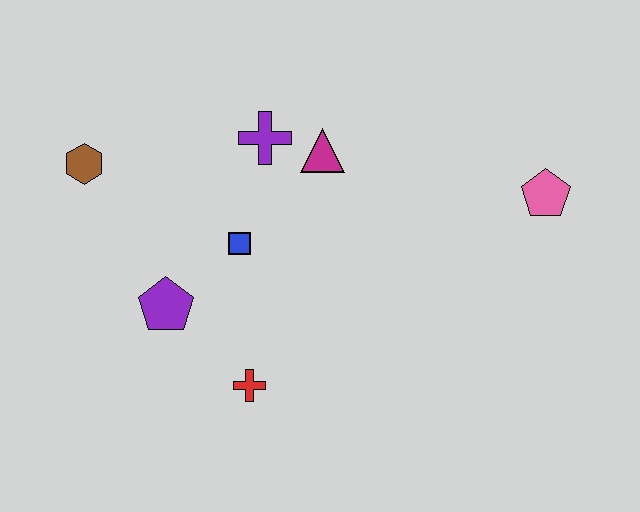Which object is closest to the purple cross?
The magenta triangle is closest to the purple cross.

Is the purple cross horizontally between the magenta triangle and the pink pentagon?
No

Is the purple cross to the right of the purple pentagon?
Yes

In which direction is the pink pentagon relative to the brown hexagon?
The pink pentagon is to the right of the brown hexagon.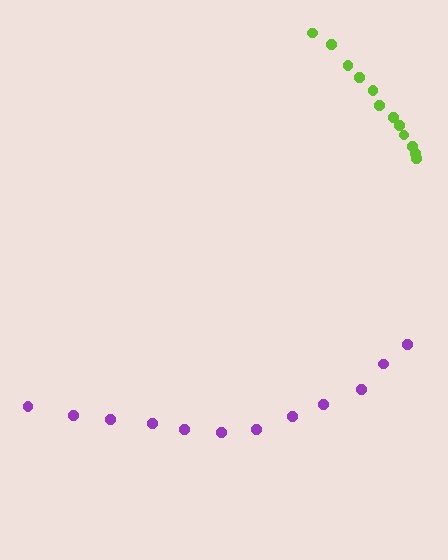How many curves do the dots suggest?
There are 2 distinct paths.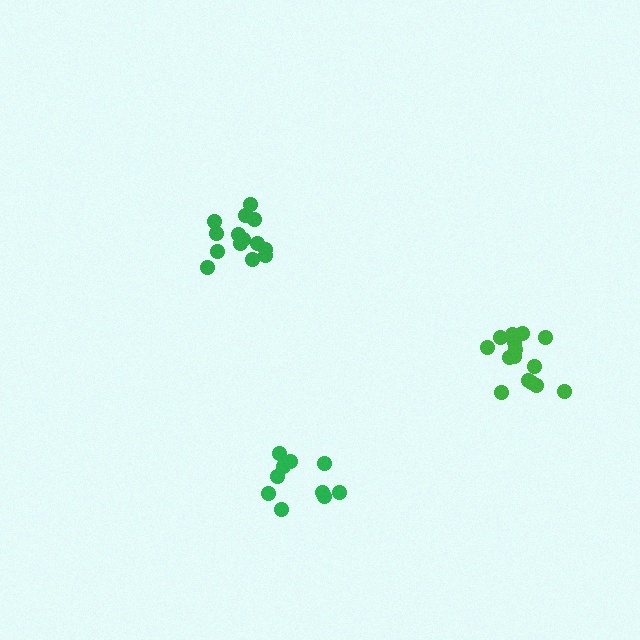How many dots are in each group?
Group 1: 14 dots, Group 2: 10 dots, Group 3: 15 dots (39 total).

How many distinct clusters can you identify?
There are 3 distinct clusters.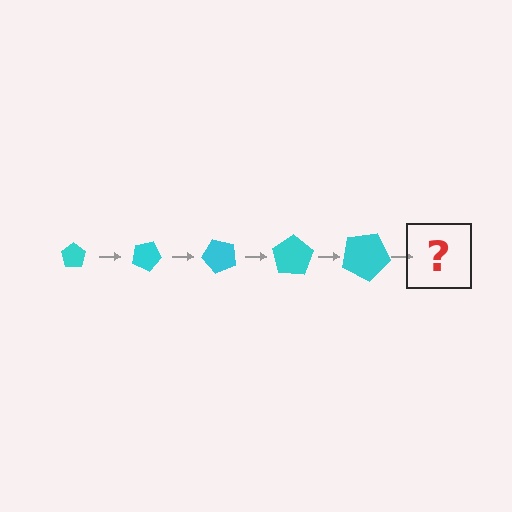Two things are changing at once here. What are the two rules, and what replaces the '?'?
The two rules are that the pentagon grows larger each step and it rotates 25 degrees each step. The '?' should be a pentagon, larger than the previous one and rotated 125 degrees from the start.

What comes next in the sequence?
The next element should be a pentagon, larger than the previous one and rotated 125 degrees from the start.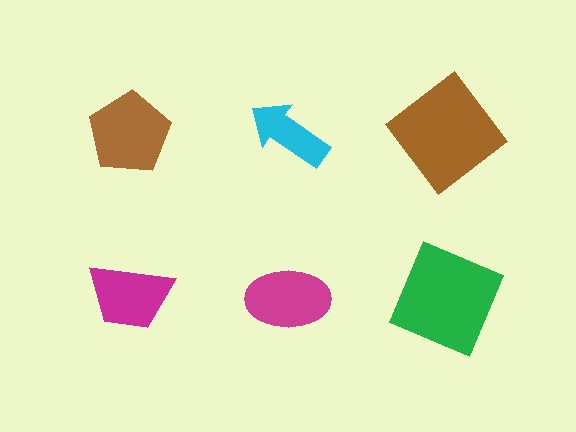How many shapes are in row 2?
3 shapes.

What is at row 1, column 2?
A cyan arrow.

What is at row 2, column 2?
A magenta ellipse.